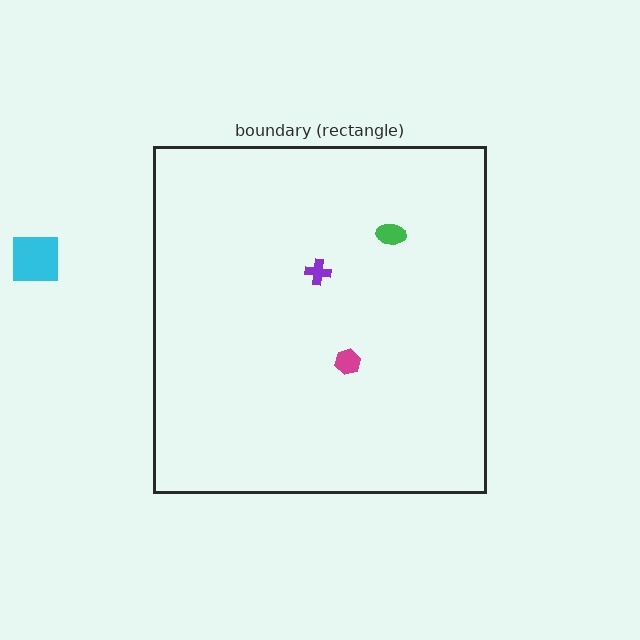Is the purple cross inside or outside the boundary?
Inside.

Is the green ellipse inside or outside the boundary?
Inside.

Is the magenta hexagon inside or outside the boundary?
Inside.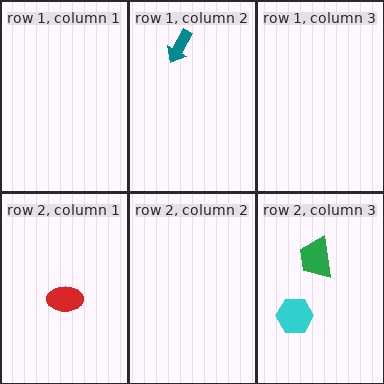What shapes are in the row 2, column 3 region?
The green trapezoid, the cyan hexagon.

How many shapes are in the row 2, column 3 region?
2.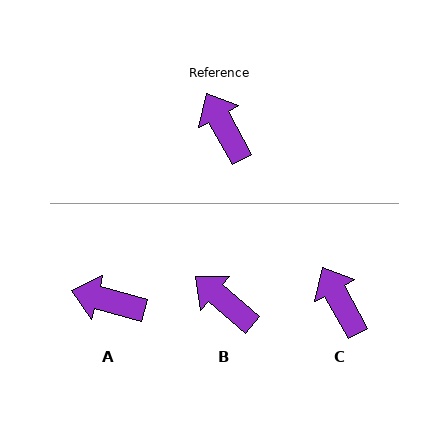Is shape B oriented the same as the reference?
No, it is off by about 21 degrees.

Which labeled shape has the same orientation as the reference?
C.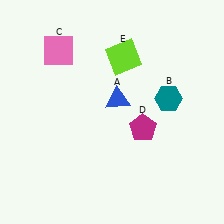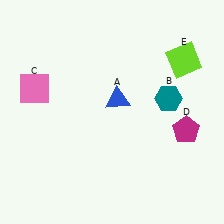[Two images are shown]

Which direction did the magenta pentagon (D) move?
The magenta pentagon (D) moved right.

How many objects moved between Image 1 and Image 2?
3 objects moved between the two images.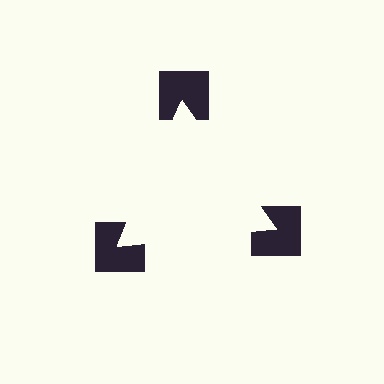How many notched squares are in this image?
There are 3 — one at each vertex of the illusory triangle.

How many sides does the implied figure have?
3 sides.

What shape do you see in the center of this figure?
An illusory triangle — its edges are inferred from the aligned wedge cuts in the notched squares, not physically drawn.